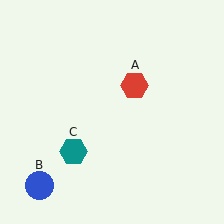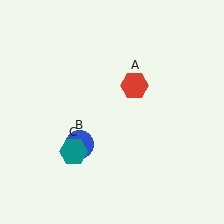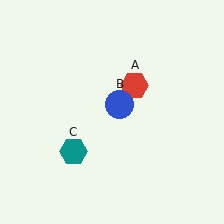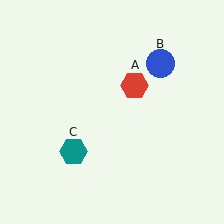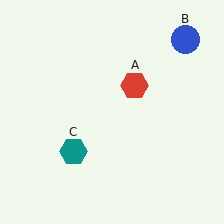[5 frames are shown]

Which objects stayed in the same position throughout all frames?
Red hexagon (object A) and teal hexagon (object C) remained stationary.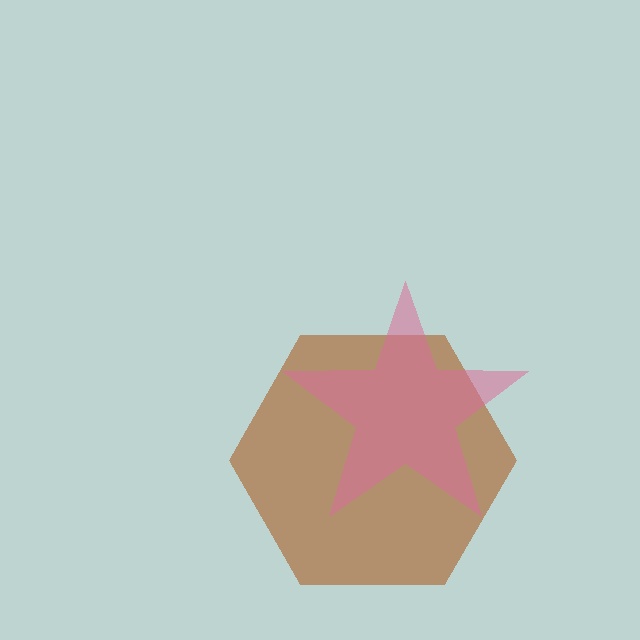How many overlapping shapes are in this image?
There are 2 overlapping shapes in the image.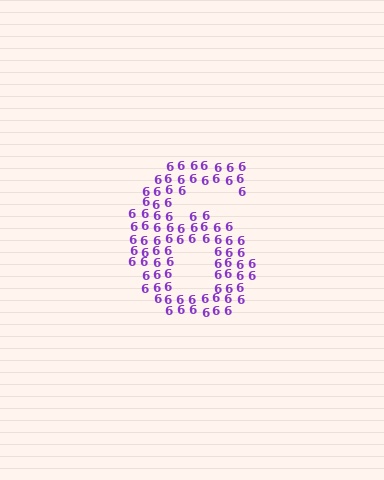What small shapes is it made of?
It is made of small digit 6's.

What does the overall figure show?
The overall figure shows the digit 6.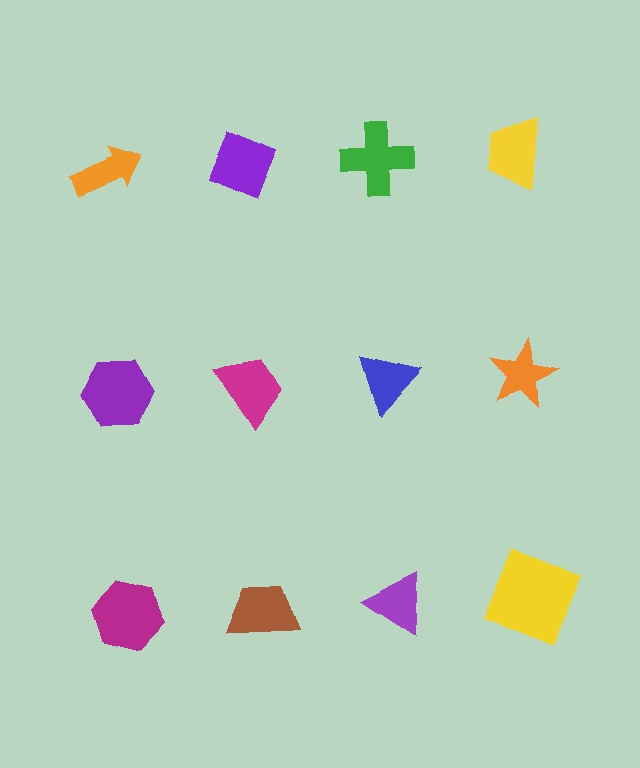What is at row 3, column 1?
A magenta hexagon.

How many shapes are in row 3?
4 shapes.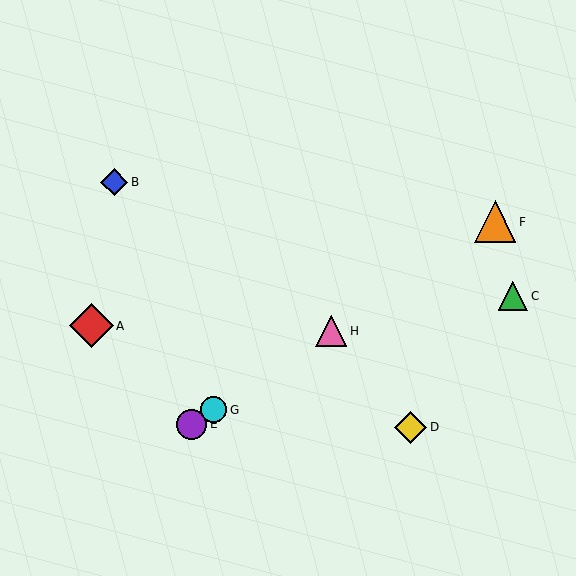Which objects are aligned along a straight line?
Objects E, F, G, H are aligned along a straight line.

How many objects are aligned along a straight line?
4 objects (E, F, G, H) are aligned along a straight line.